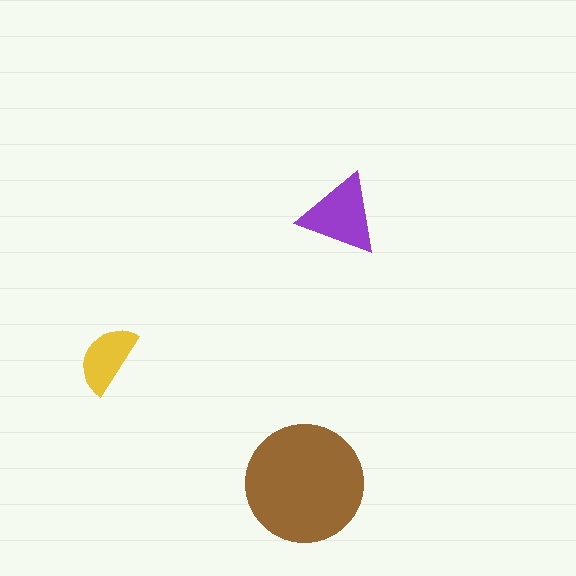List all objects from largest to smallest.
The brown circle, the purple triangle, the yellow semicircle.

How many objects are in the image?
There are 3 objects in the image.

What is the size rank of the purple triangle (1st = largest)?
2nd.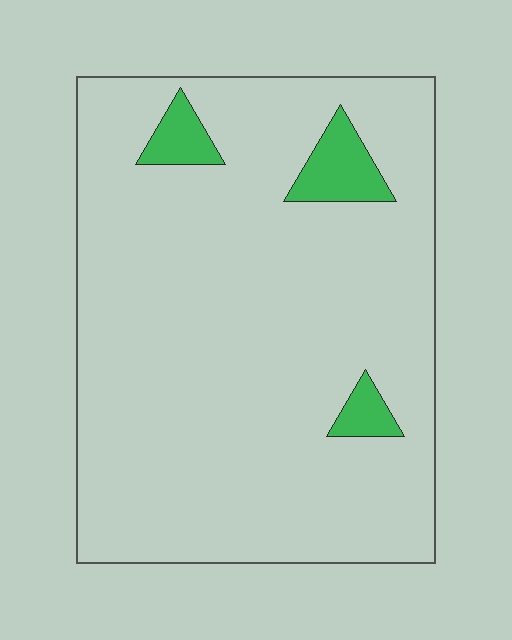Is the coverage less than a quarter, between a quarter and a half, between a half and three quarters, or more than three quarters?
Less than a quarter.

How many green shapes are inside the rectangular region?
3.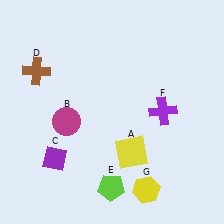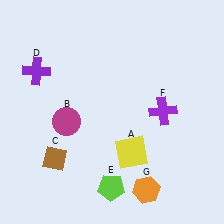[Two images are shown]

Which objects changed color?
C changed from purple to brown. D changed from brown to purple. G changed from yellow to orange.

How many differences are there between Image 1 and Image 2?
There are 3 differences between the two images.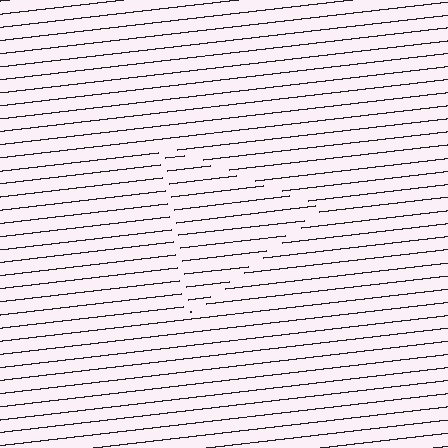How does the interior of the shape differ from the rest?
The interior of the shape contains the same grating, shifted by half a period — the contour is defined by the phase discontinuity where line-ends from the inner and outer gratings abut.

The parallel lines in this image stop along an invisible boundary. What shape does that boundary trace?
An illusory triangle. The interior of the shape contains the same grating, shifted by half a period — the contour is defined by the phase discontinuity where line-ends from the inner and outer gratings abut.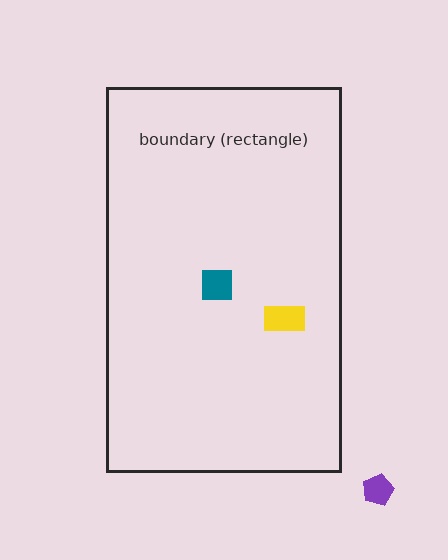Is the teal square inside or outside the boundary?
Inside.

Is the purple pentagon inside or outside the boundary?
Outside.